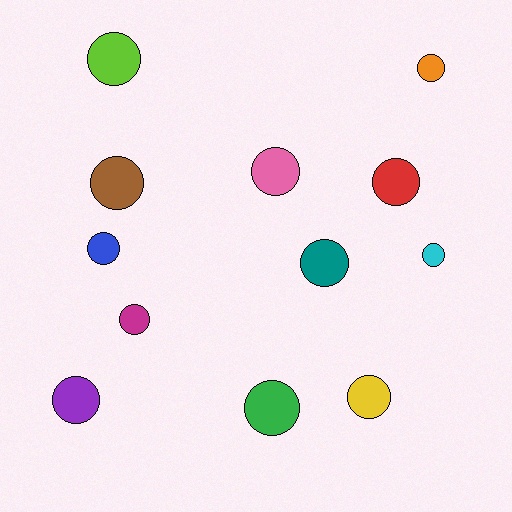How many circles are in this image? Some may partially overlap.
There are 12 circles.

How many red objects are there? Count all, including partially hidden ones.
There is 1 red object.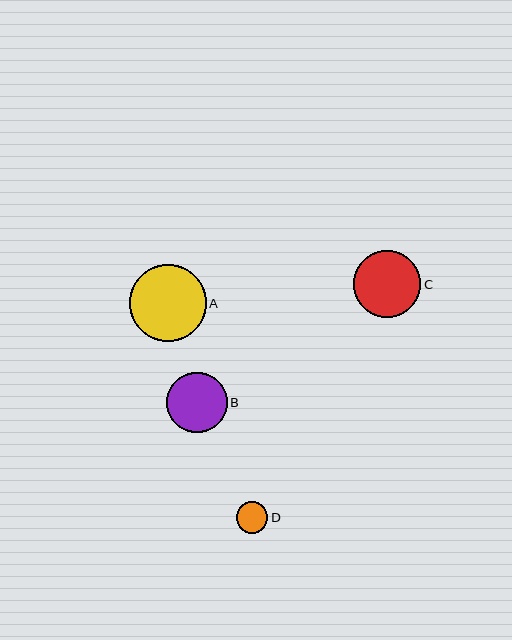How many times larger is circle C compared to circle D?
Circle C is approximately 2.1 times the size of circle D.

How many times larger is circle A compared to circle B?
Circle A is approximately 1.3 times the size of circle B.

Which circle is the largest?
Circle A is the largest with a size of approximately 76 pixels.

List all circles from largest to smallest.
From largest to smallest: A, C, B, D.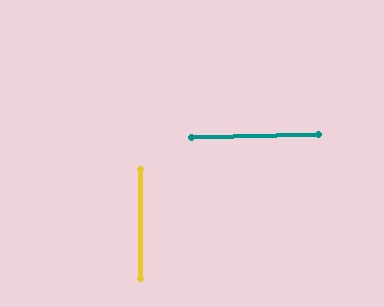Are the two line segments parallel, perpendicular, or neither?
Perpendicular — they meet at approximately 89°.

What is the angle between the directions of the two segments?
Approximately 89 degrees.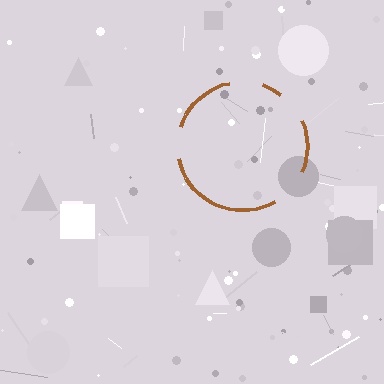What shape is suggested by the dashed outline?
The dashed outline suggests a circle.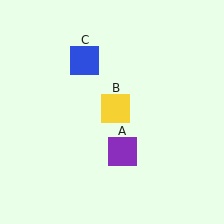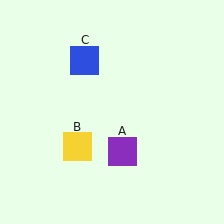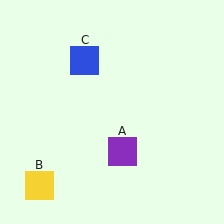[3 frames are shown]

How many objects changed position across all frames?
1 object changed position: yellow square (object B).